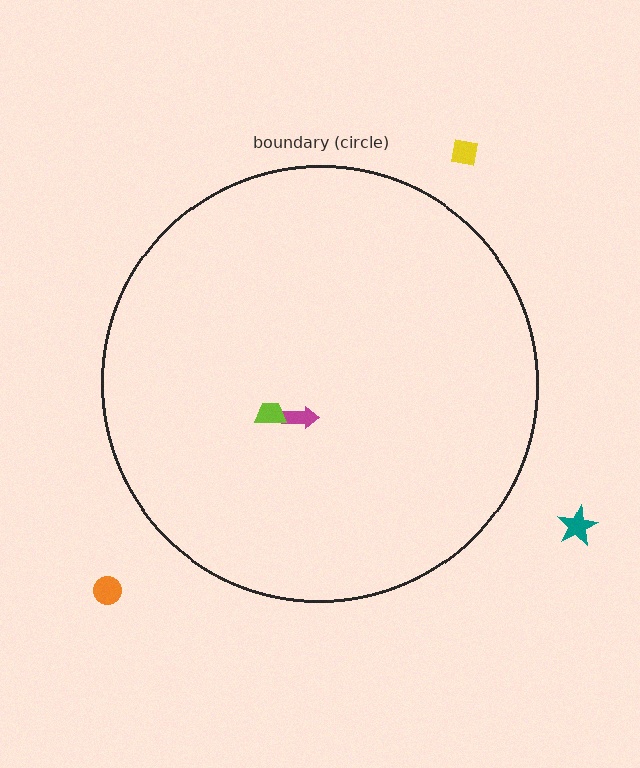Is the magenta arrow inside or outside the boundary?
Inside.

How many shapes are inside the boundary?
2 inside, 3 outside.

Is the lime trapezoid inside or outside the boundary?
Inside.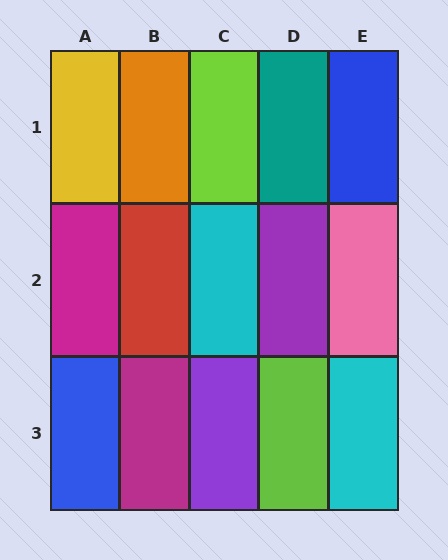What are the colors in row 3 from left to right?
Blue, magenta, purple, lime, cyan.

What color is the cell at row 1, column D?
Teal.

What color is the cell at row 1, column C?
Lime.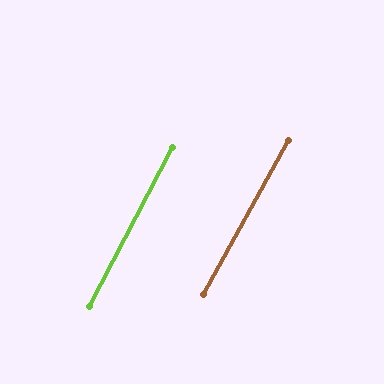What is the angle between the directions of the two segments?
Approximately 1 degree.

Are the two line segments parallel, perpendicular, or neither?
Parallel — their directions differ by only 1.2°.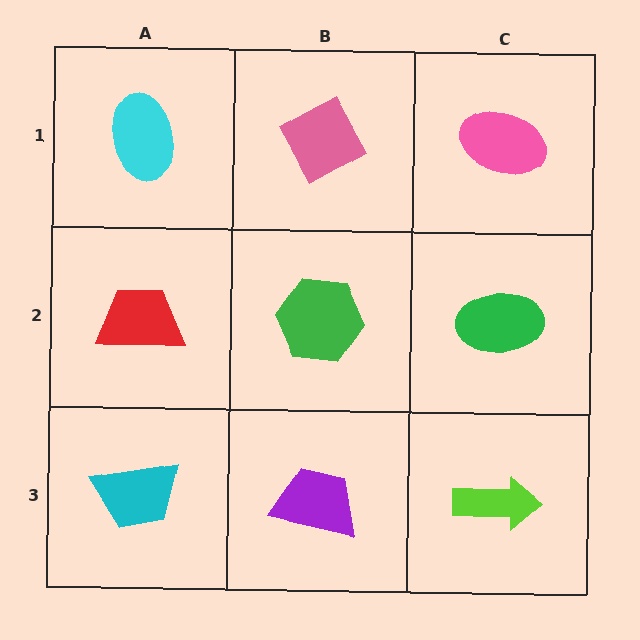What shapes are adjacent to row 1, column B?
A green hexagon (row 2, column B), a cyan ellipse (row 1, column A), a pink ellipse (row 1, column C).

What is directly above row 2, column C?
A pink ellipse.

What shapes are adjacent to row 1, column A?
A red trapezoid (row 2, column A), a pink diamond (row 1, column B).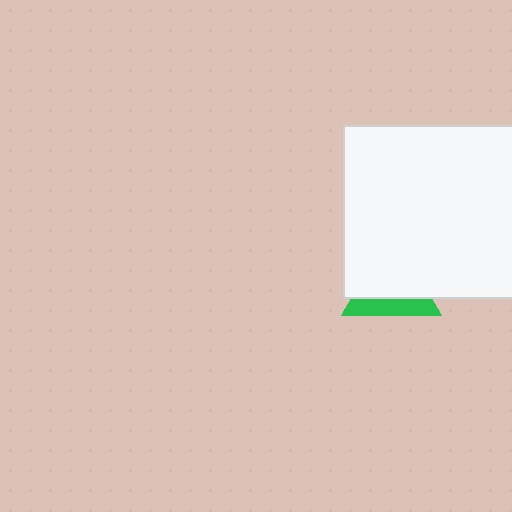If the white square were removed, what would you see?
You would see the complete green triangle.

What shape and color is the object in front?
The object in front is a white square.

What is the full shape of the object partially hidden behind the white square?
The partially hidden object is a green triangle.